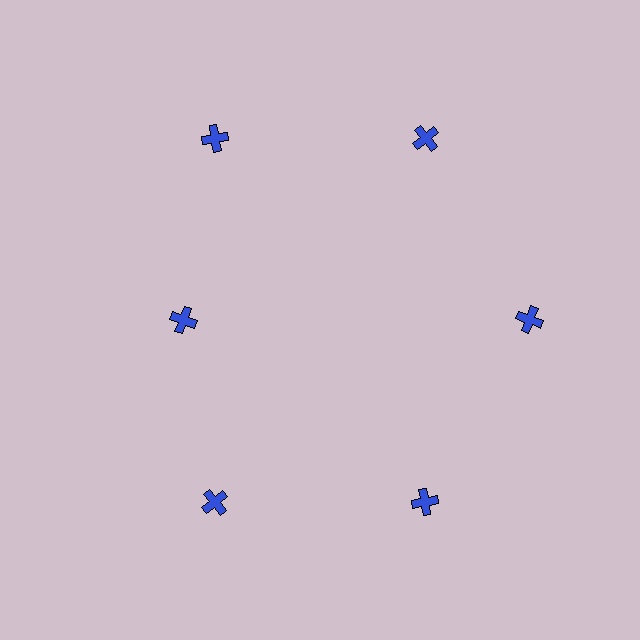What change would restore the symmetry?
The symmetry would be restored by moving it outward, back onto the ring so that all 6 crosses sit at equal angles and equal distance from the center.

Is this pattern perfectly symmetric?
No. The 6 blue crosses are arranged in a ring, but one element near the 9 o'clock position is pulled inward toward the center, breaking the 6-fold rotational symmetry.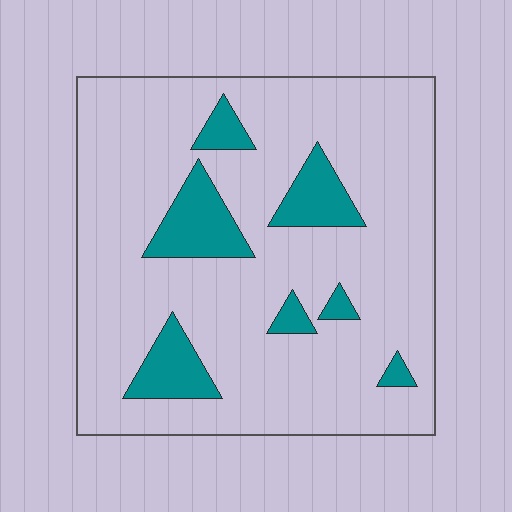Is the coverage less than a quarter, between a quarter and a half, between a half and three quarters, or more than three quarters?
Less than a quarter.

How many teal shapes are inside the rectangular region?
7.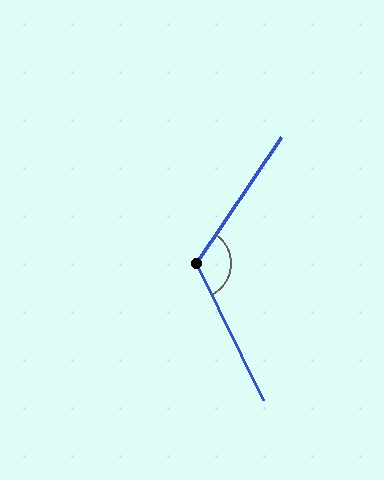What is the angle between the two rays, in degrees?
Approximately 120 degrees.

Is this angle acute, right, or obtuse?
It is obtuse.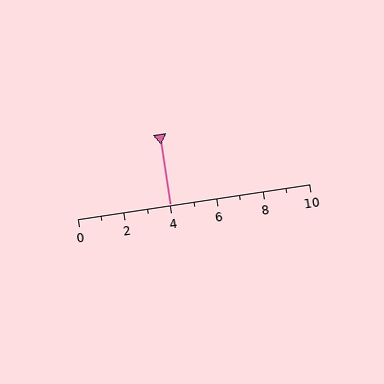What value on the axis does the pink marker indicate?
The marker indicates approximately 4.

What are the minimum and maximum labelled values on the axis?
The axis runs from 0 to 10.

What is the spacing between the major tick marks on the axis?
The major ticks are spaced 2 apart.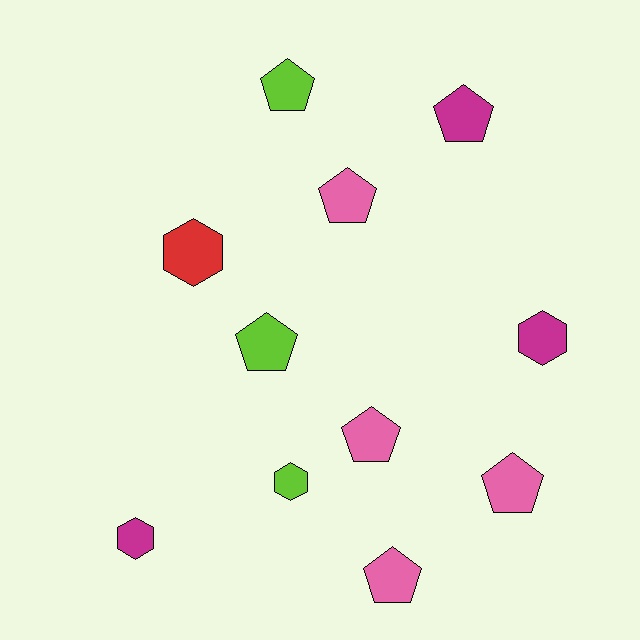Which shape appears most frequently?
Pentagon, with 7 objects.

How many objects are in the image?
There are 11 objects.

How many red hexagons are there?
There is 1 red hexagon.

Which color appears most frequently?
Pink, with 4 objects.